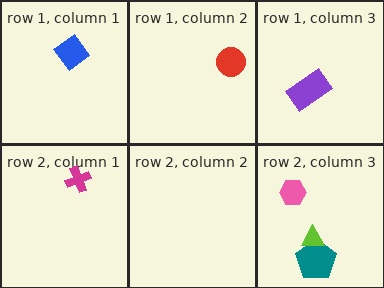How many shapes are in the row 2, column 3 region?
3.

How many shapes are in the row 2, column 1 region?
1.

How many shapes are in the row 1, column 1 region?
1.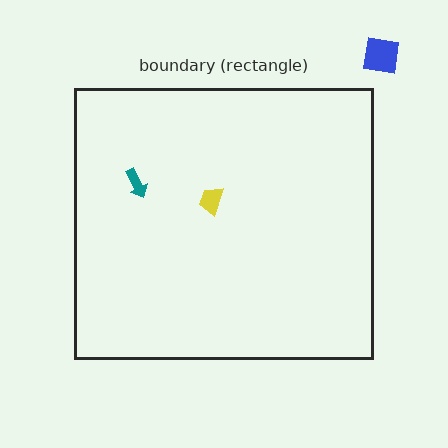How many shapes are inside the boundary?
2 inside, 1 outside.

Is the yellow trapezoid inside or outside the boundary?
Inside.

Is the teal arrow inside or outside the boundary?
Inside.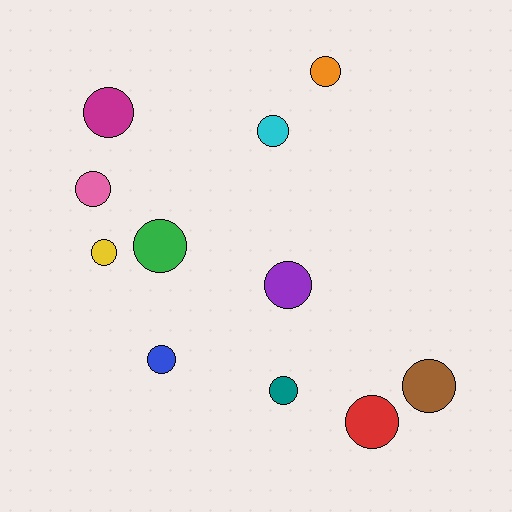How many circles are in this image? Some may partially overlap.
There are 11 circles.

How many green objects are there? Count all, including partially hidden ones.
There is 1 green object.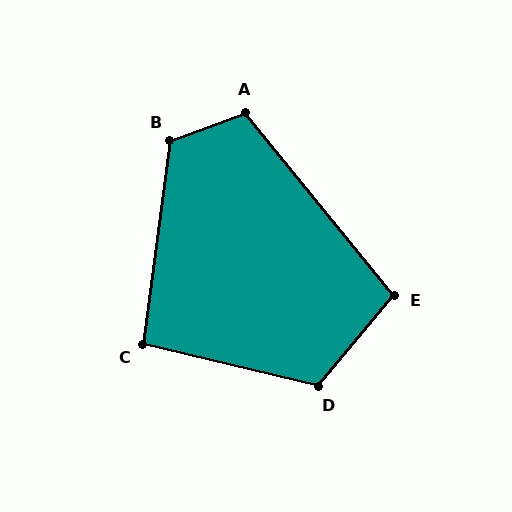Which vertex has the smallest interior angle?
C, at approximately 96 degrees.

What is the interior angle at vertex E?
Approximately 101 degrees (obtuse).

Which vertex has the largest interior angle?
B, at approximately 118 degrees.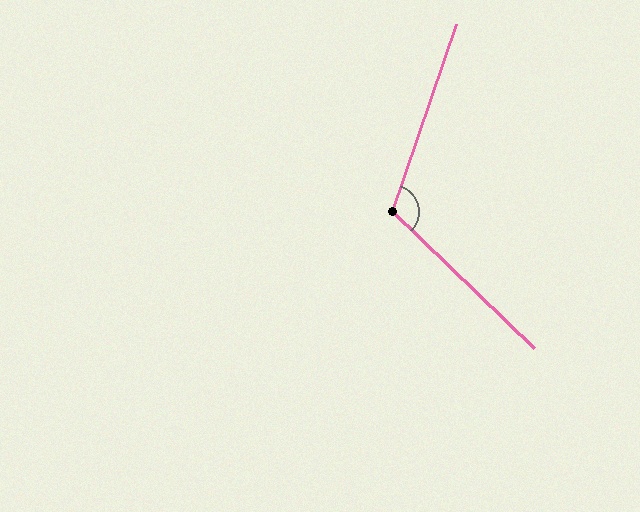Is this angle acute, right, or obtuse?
It is obtuse.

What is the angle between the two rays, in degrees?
Approximately 115 degrees.